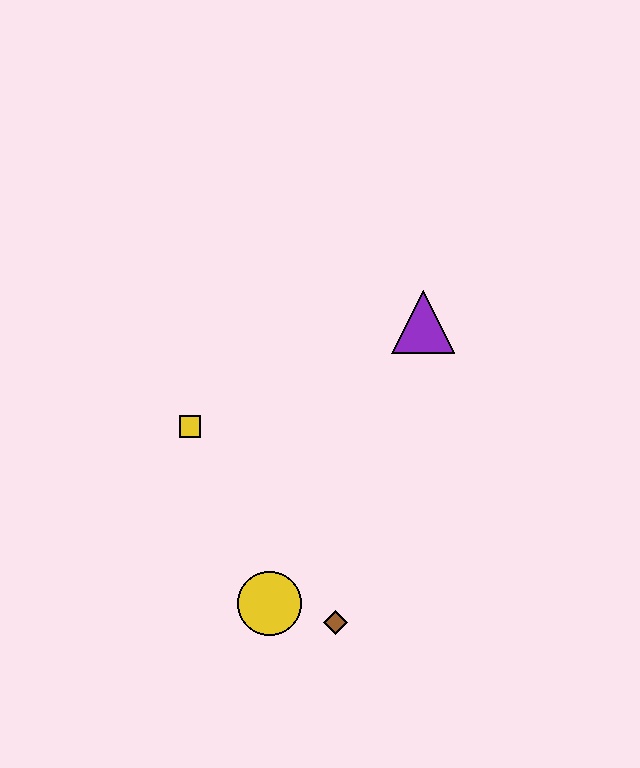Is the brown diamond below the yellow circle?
Yes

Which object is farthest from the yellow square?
The purple triangle is farthest from the yellow square.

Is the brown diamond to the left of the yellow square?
No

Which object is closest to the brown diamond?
The yellow circle is closest to the brown diamond.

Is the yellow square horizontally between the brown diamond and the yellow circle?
No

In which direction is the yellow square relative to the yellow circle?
The yellow square is above the yellow circle.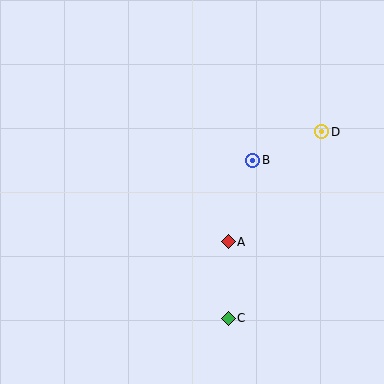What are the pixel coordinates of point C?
Point C is at (228, 318).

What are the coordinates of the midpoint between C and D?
The midpoint between C and D is at (275, 225).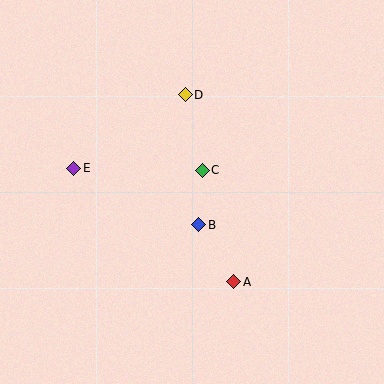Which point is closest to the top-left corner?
Point E is closest to the top-left corner.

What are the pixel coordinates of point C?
Point C is at (202, 170).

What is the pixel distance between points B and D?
The distance between B and D is 131 pixels.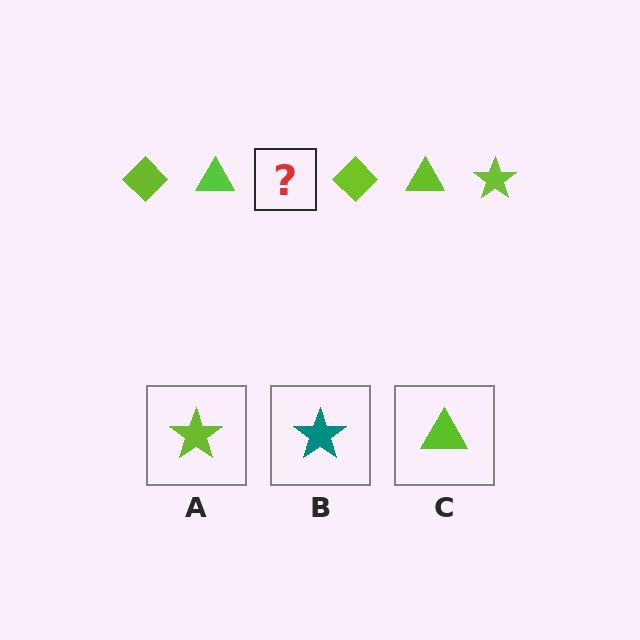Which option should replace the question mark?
Option A.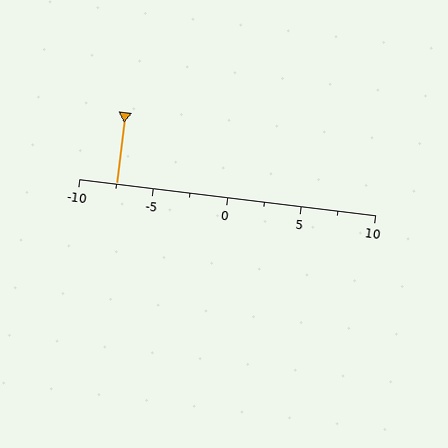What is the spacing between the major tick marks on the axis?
The major ticks are spaced 5 apart.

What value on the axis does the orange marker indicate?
The marker indicates approximately -7.5.